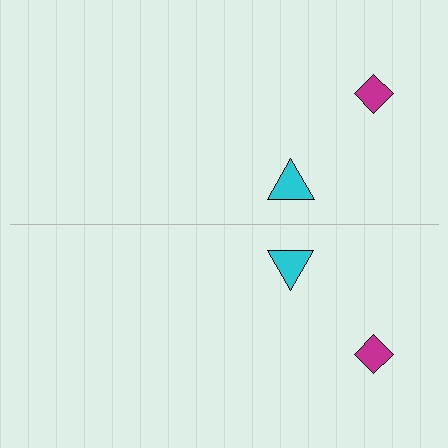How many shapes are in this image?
There are 4 shapes in this image.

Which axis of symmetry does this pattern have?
The pattern has a horizontal axis of symmetry running through the center of the image.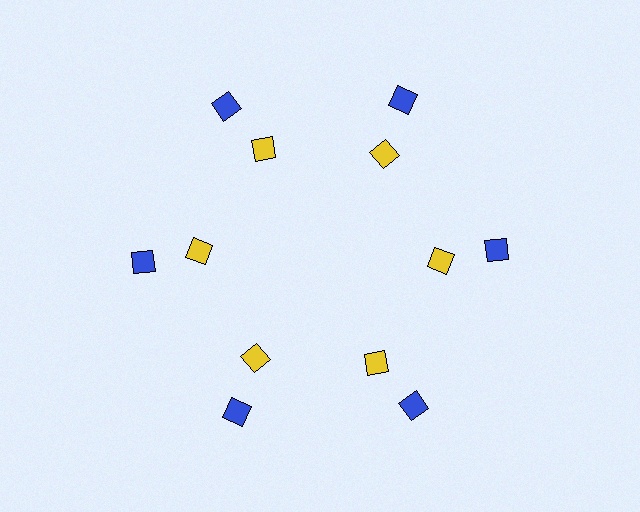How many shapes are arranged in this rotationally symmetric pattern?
There are 12 shapes, arranged in 6 groups of 2.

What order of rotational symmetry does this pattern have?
This pattern has 6-fold rotational symmetry.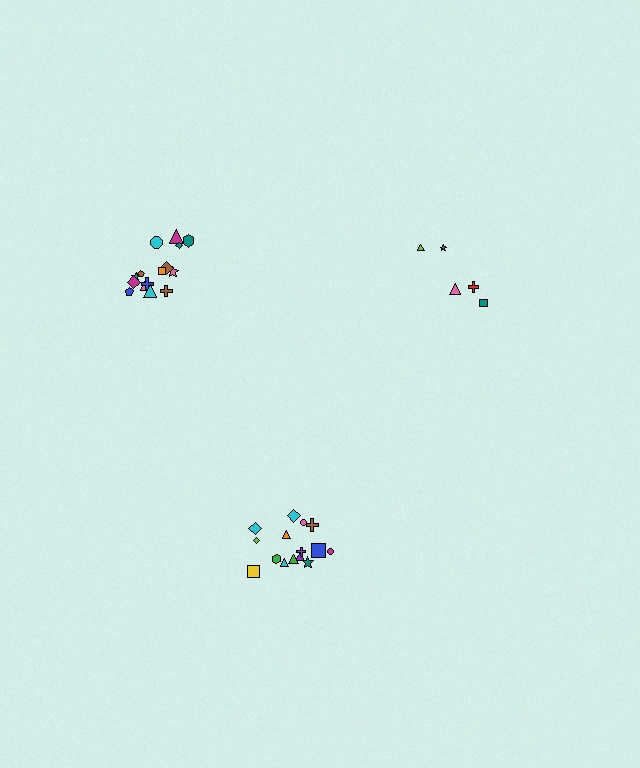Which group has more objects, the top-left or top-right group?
The top-left group.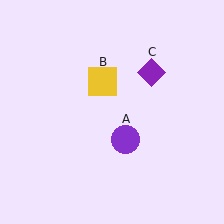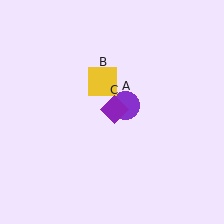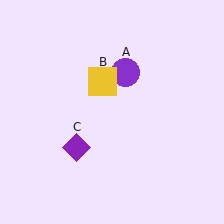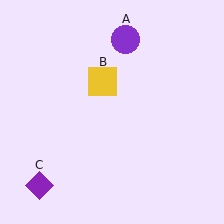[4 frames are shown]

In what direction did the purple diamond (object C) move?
The purple diamond (object C) moved down and to the left.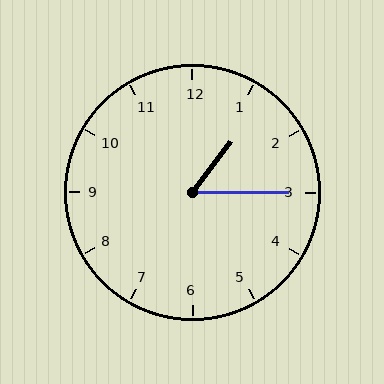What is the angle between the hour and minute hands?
Approximately 52 degrees.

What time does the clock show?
1:15.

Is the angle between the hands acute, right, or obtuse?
It is acute.